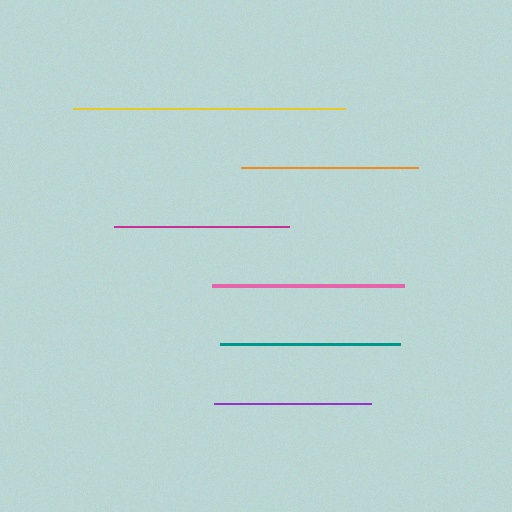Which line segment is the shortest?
The purple line is the shortest at approximately 157 pixels.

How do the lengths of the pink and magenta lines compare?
The pink and magenta lines are approximately the same length.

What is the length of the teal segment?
The teal segment is approximately 180 pixels long.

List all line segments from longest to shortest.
From longest to shortest: yellow, pink, teal, orange, magenta, purple.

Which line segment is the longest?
The yellow line is the longest at approximately 272 pixels.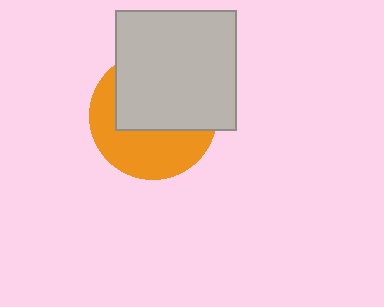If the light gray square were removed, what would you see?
You would see the complete orange circle.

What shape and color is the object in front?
The object in front is a light gray square.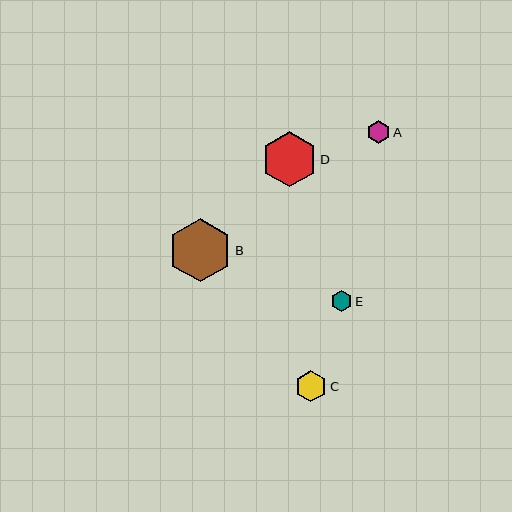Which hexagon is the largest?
Hexagon B is the largest with a size of approximately 63 pixels.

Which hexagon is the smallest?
Hexagon E is the smallest with a size of approximately 21 pixels.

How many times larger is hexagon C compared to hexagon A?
Hexagon C is approximately 1.4 times the size of hexagon A.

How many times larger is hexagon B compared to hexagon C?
Hexagon B is approximately 2.0 times the size of hexagon C.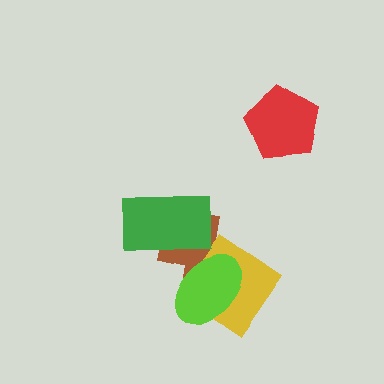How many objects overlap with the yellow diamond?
2 objects overlap with the yellow diamond.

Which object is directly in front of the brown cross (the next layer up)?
The yellow diamond is directly in front of the brown cross.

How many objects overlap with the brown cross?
3 objects overlap with the brown cross.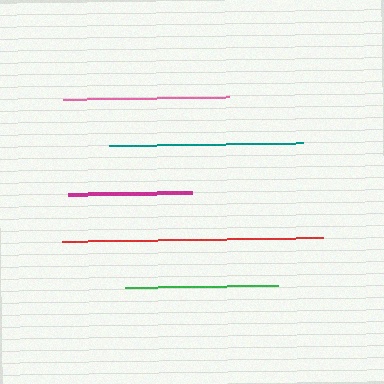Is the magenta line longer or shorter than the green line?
The green line is longer than the magenta line.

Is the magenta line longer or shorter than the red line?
The red line is longer than the magenta line.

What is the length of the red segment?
The red segment is approximately 261 pixels long.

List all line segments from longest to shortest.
From longest to shortest: red, teal, pink, green, magenta.